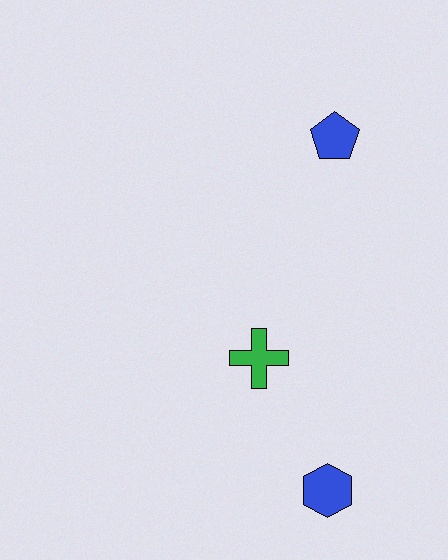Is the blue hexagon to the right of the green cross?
Yes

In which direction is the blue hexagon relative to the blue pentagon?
The blue hexagon is below the blue pentagon.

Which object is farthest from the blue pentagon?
The blue hexagon is farthest from the blue pentagon.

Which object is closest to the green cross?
The blue hexagon is closest to the green cross.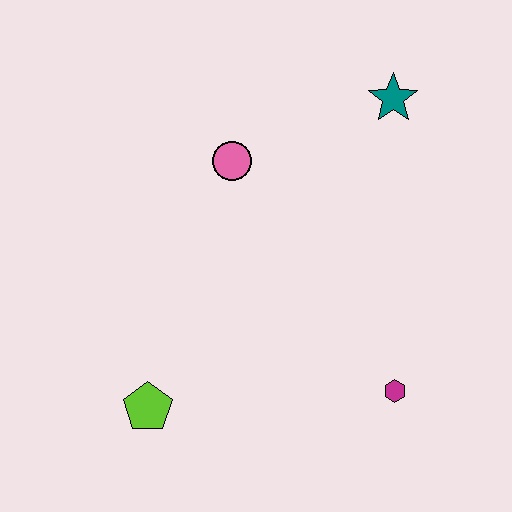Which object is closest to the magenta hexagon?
The lime pentagon is closest to the magenta hexagon.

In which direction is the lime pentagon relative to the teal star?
The lime pentagon is below the teal star.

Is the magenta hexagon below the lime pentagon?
No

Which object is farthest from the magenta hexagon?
The teal star is farthest from the magenta hexagon.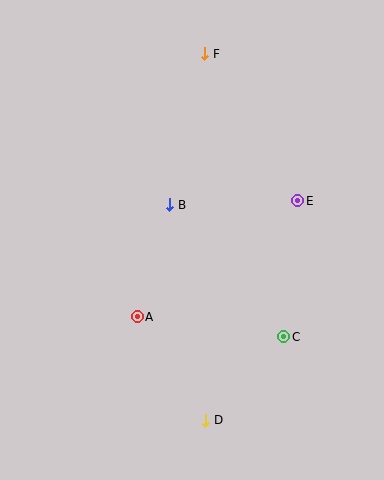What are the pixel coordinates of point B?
Point B is at (170, 205).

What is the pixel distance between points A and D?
The distance between A and D is 124 pixels.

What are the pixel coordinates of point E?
Point E is at (298, 201).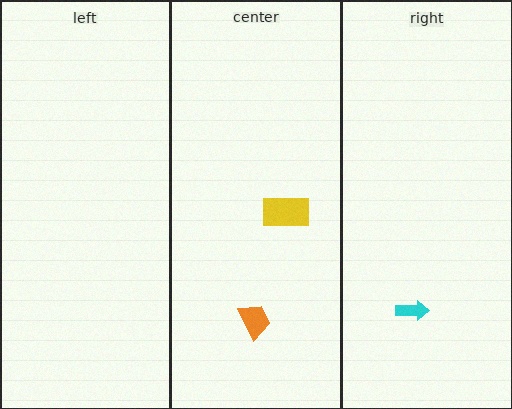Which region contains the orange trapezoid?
The center region.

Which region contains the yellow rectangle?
The center region.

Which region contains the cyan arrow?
The right region.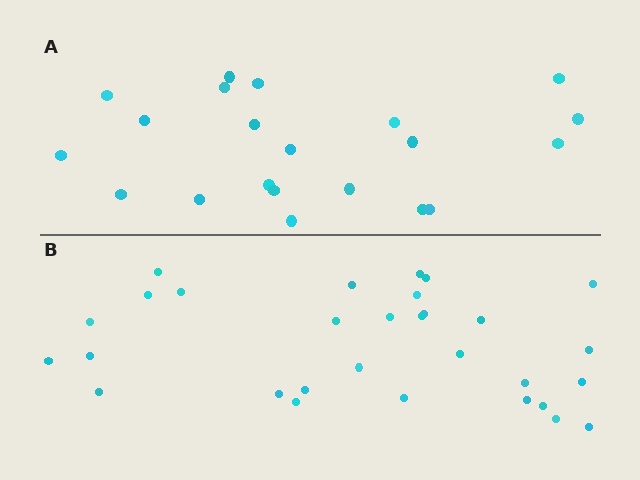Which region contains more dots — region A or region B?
Region B (the bottom region) has more dots.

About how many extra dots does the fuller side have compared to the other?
Region B has roughly 8 or so more dots than region A.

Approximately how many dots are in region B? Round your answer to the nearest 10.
About 30 dots.